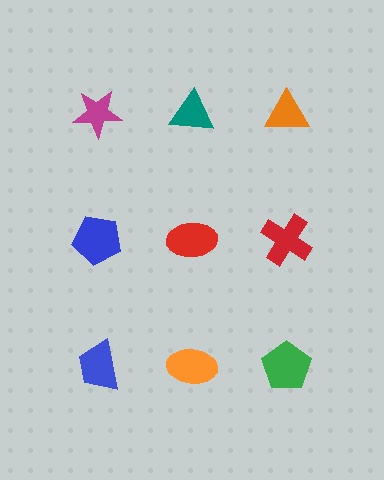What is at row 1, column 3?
An orange triangle.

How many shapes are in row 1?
3 shapes.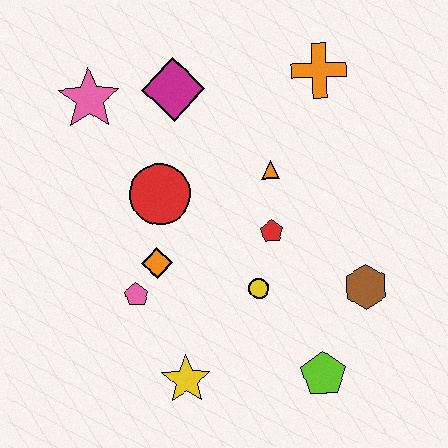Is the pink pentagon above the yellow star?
Yes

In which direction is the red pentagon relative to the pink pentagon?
The red pentagon is to the right of the pink pentagon.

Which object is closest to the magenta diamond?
The pink star is closest to the magenta diamond.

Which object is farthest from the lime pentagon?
The pink star is farthest from the lime pentagon.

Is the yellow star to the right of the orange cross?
No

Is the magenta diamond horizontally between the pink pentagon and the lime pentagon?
Yes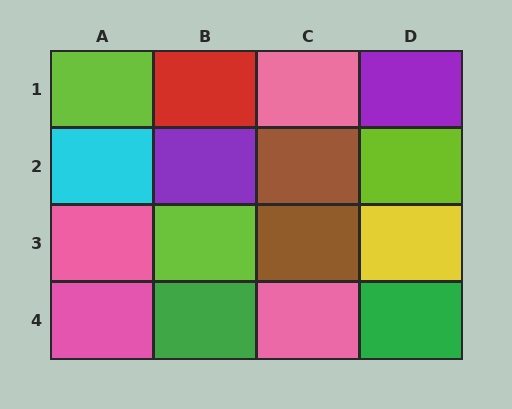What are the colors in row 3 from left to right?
Pink, lime, brown, yellow.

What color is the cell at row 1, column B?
Red.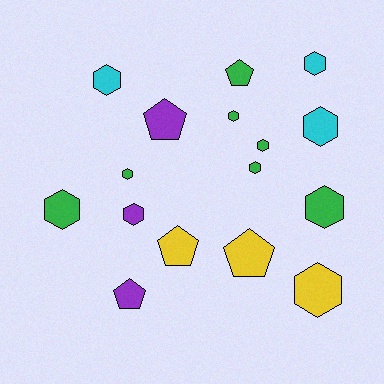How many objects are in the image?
There are 16 objects.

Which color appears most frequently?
Green, with 7 objects.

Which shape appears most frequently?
Hexagon, with 11 objects.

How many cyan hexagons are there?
There are 3 cyan hexagons.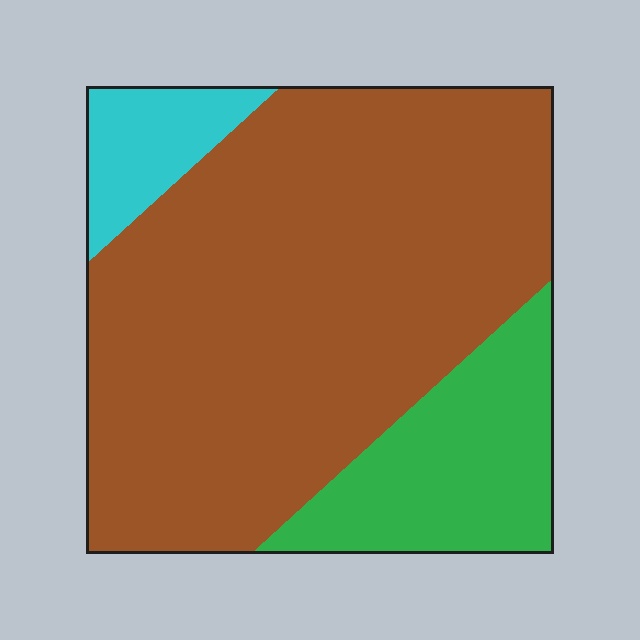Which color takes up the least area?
Cyan, at roughly 10%.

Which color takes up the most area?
Brown, at roughly 75%.